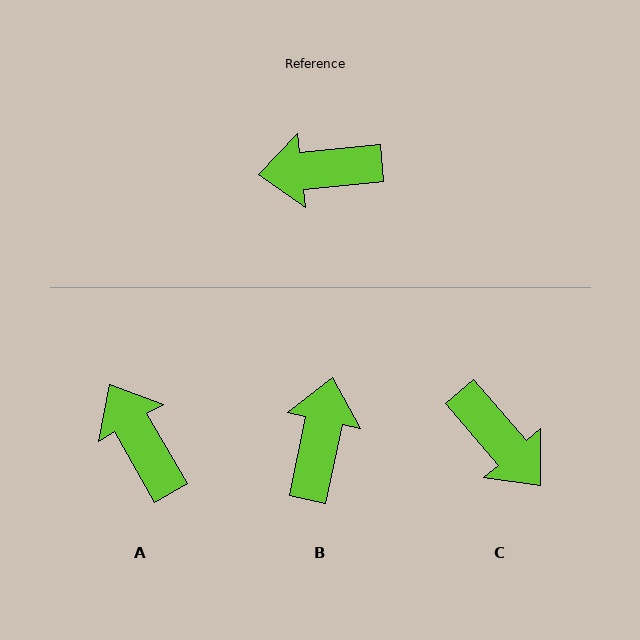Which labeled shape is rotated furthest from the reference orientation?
C, about 125 degrees away.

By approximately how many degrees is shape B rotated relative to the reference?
Approximately 107 degrees clockwise.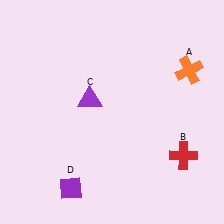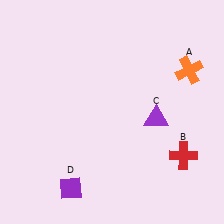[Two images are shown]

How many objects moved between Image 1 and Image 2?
1 object moved between the two images.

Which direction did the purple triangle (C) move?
The purple triangle (C) moved right.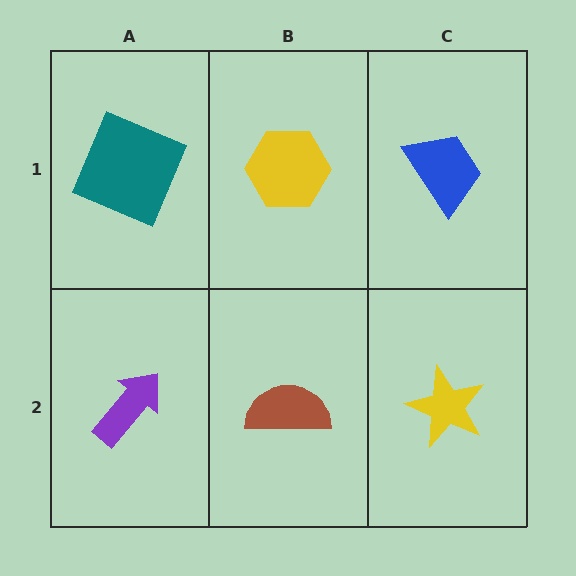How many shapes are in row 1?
3 shapes.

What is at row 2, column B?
A brown semicircle.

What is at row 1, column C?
A blue trapezoid.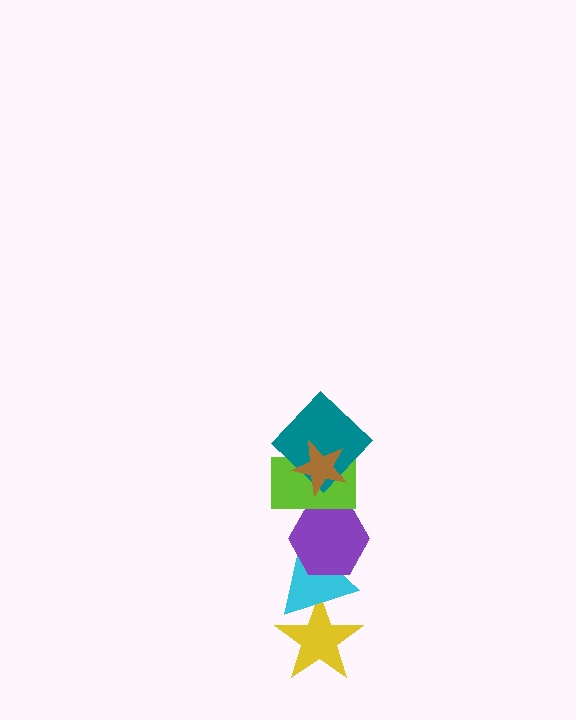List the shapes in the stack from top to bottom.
From top to bottom: the brown star, the teal diamond, the lime rectangle, the purple hexagon, the cyan triangle, the yellow star.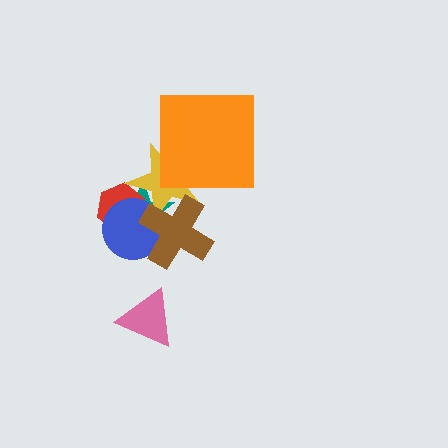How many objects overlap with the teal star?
4 objects overlap with the teal star.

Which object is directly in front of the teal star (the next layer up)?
The red hexagon is directly in front of the teal star.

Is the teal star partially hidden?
Yes, it is partially covered by another shape.